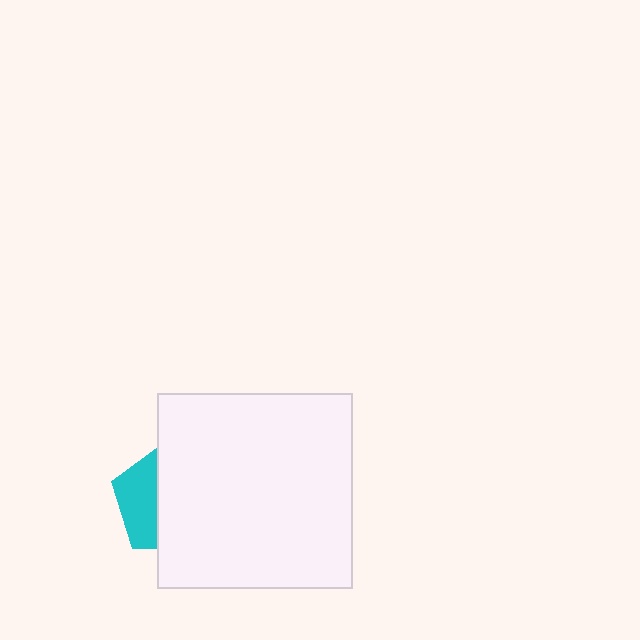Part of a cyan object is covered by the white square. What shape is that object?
It is a pentagon.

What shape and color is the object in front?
The object in front is a white square.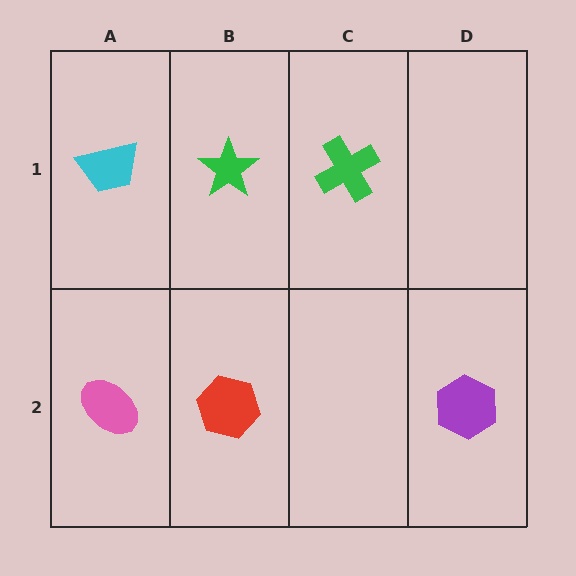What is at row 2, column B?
A red hexagon.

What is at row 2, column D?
A purple hexagon.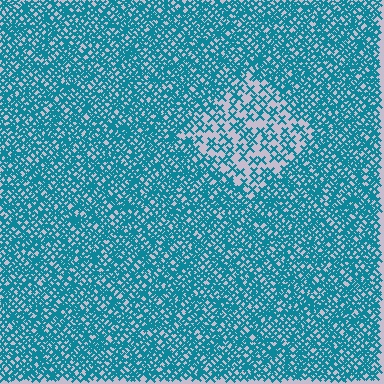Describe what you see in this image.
The image contains small teal elements arranged at two different densities. A diamond-shaped region is visible where the elements are less densely packed than the surrounding area.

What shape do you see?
I see a diamond.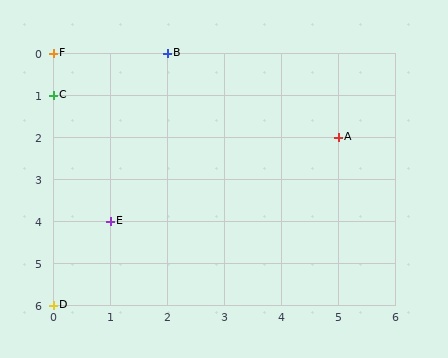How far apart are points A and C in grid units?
Points A and C are 5 columns and 1 row apart (about 5.1 grid units diagonally).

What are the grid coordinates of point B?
Point B is at grid coordinates (2, 0).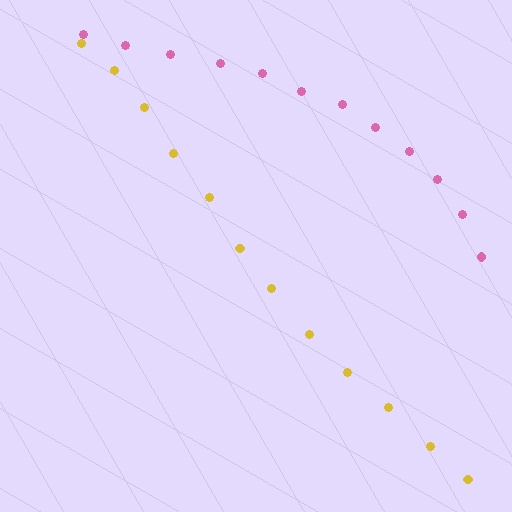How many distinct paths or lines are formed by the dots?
There are 2 distinct paths.